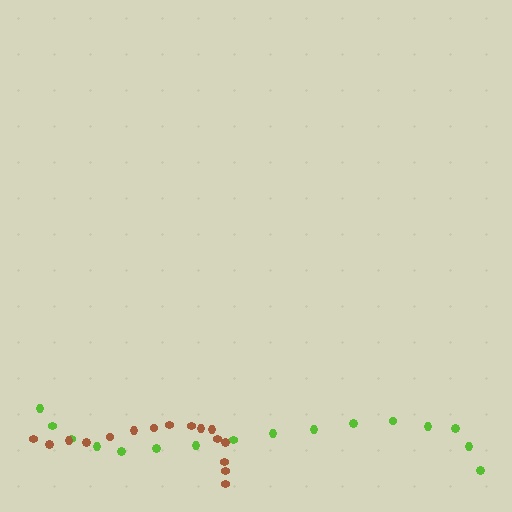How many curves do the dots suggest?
There are 2 distinct paths.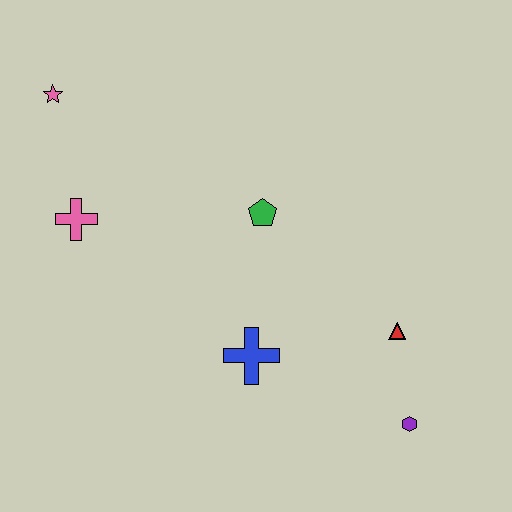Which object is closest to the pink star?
The pink cross is closest to the pink star.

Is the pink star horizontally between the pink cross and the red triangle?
No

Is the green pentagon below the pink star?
Yes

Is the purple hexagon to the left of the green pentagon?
No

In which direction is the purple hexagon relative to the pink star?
The purple hexagon is to the right of the pink star.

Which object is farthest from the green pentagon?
The purple hexagon is farthest from the green pentagon.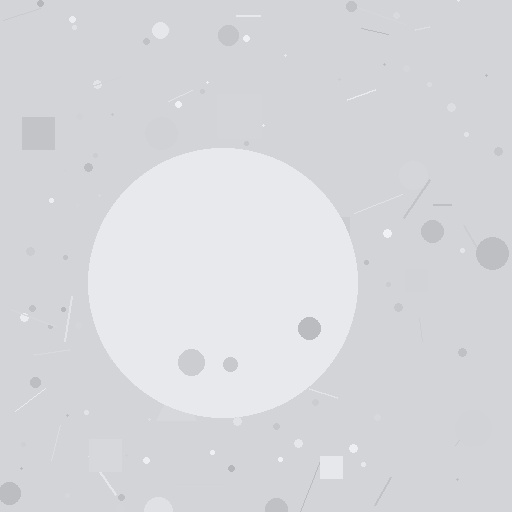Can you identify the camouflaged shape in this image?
The camouflaged shape is a circle.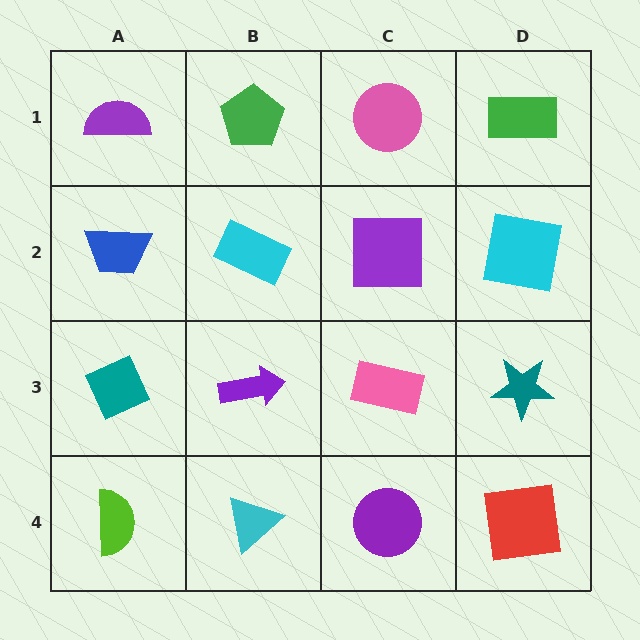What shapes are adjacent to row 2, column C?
A pink circle (row 1, column C), a pink rectangle (row 3, column C), a cyan rectangle (row 2, column B), a cyan square (row 2, column D).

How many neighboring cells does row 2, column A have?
3.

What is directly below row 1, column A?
A blue trapezoid.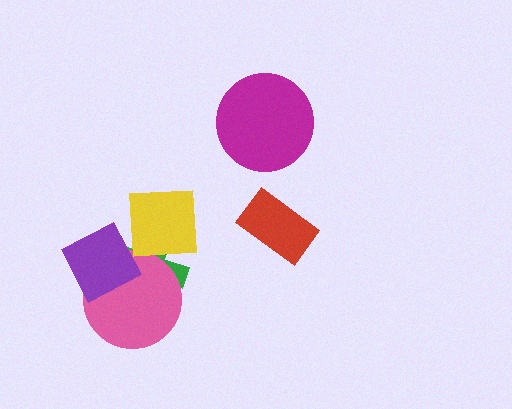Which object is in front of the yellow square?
The purple diamond is in front of the yellow square.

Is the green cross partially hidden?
Yes, it is partially covered by another shape.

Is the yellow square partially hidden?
Yes, it is partially covered by another shape.